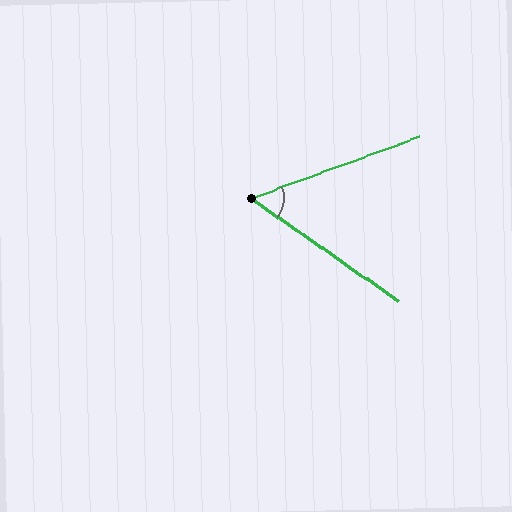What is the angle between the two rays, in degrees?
Approximately 55 degrees.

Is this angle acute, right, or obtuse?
It is acute.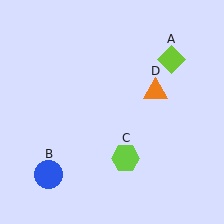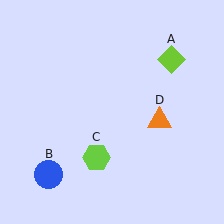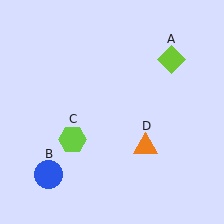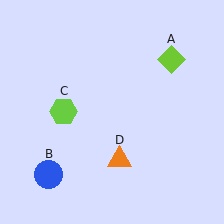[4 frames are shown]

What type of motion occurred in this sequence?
The lime hexagon (object C), orange triangle (object D) rotated clockwise around the center of the scene.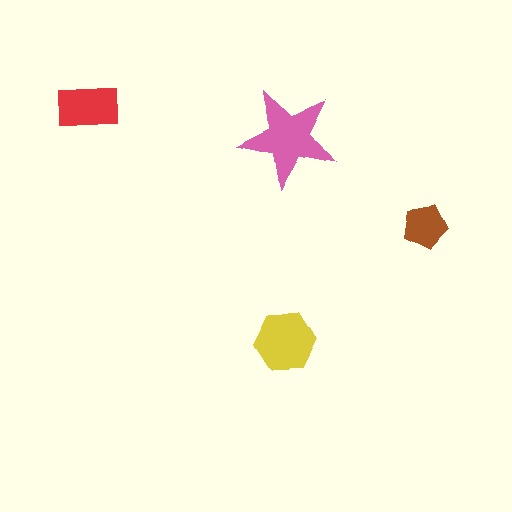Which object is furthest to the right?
The brown pentagon is rightmost.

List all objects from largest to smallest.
The pink star, the yellow hexagon, the red rectangle, the brown pentagon.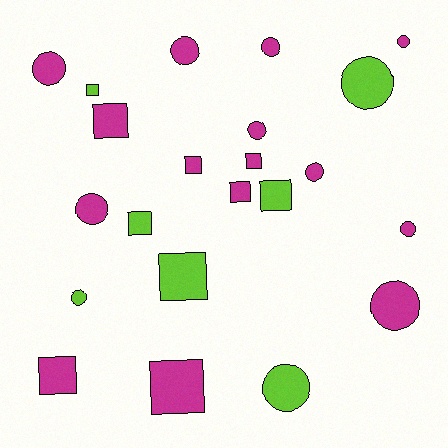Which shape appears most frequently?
Circle, with 12 objects.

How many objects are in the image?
There are 22 objects.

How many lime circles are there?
There are 3 lime circles.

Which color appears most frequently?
Magenta, with 15 objects.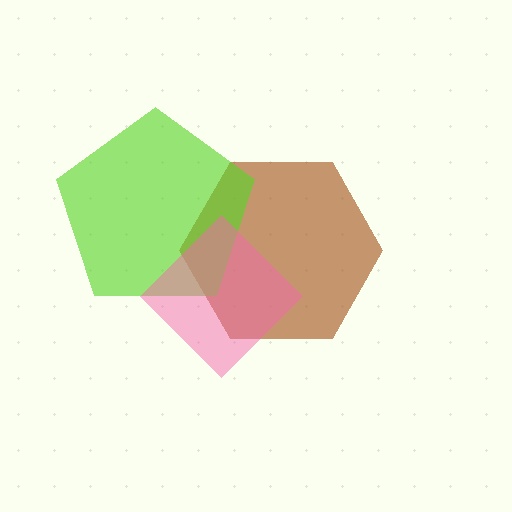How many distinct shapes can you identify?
There are 3 distinct shapes: a brown hexagon, a lime pentagon, a pink diamond.